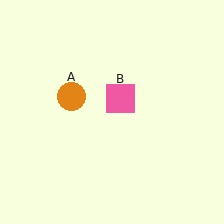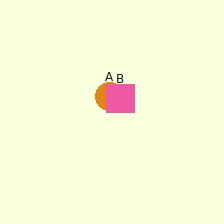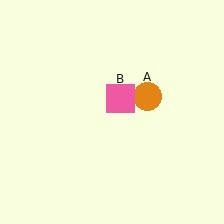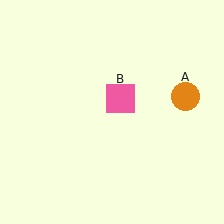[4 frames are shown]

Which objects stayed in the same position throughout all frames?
Pink square (object B) remained stationary.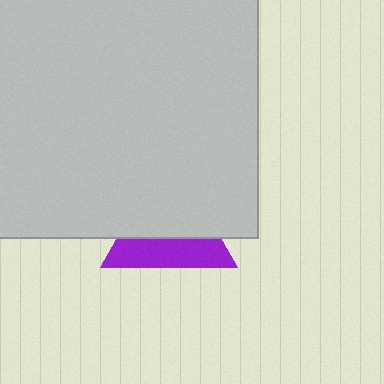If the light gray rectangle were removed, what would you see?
You would see the complete purple triangle.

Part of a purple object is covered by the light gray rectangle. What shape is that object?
It is a triangle.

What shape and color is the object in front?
The object in front is a light gray rectangle.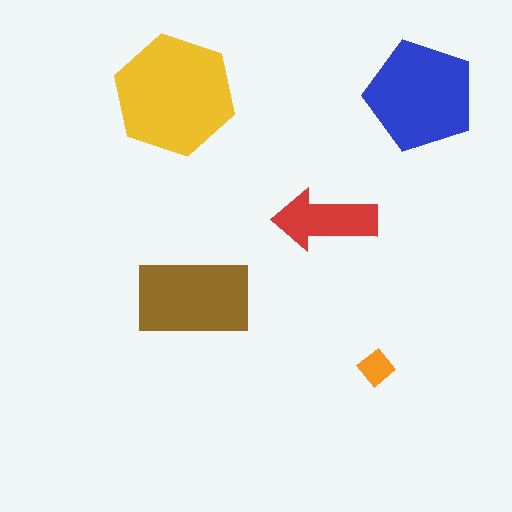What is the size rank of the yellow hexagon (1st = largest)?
1st.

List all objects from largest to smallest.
The yellow hexagon, the blue pentagon, the brown rectangle, the red arrow, the orange diamond.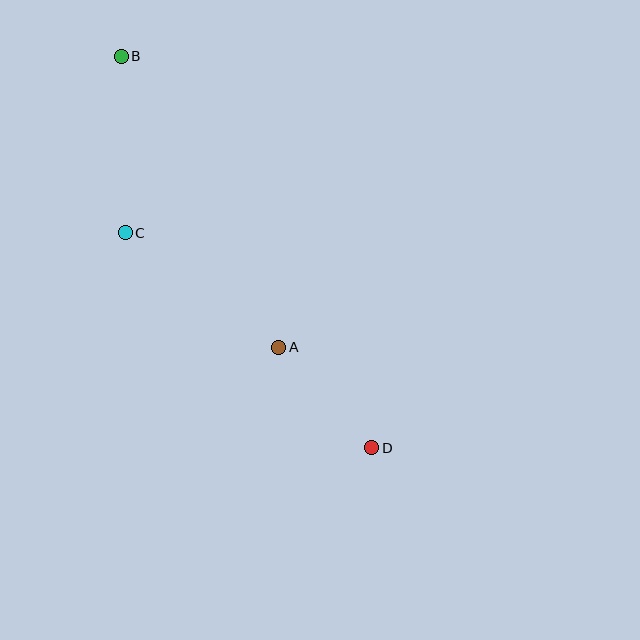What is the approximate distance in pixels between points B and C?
The distance between B and C is approximately 177 pixels.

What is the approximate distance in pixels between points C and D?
The distance between C and D is approximately 327 pixels.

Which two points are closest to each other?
Points A and D are closest to each other.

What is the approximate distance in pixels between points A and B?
The distance between A and B is approximately 331 pixels.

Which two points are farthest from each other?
Points B and D are farthest from each other.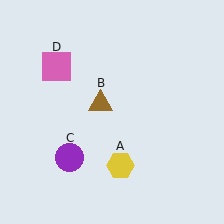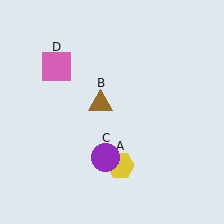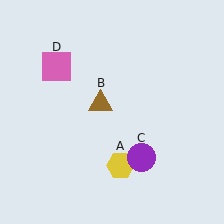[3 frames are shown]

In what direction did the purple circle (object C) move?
The purple circle (object C) moved right.